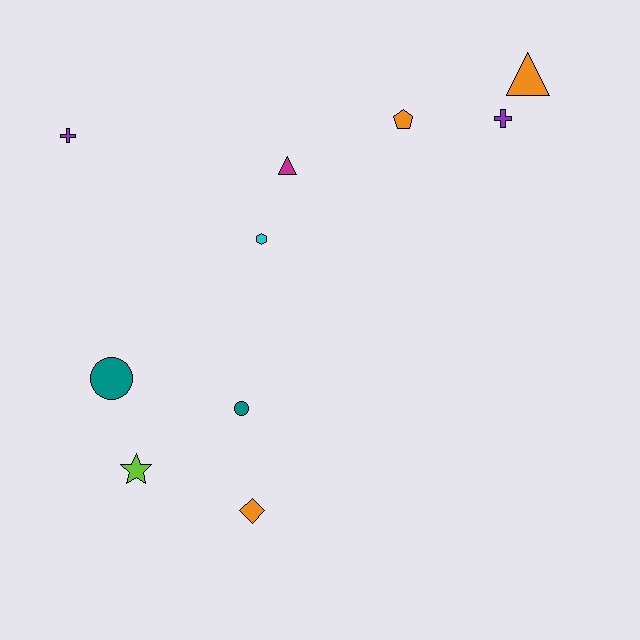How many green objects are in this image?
There are no green objects.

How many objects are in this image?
There are 10 objects.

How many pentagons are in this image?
There is 1 pentagon.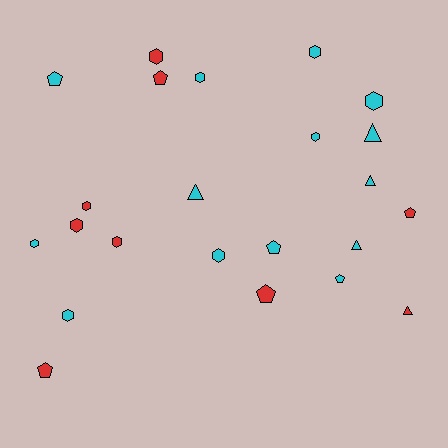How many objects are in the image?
There are 23 objects.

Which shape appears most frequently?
Hexagon, with 11 objects.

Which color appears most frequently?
Cyan, with 14 objects.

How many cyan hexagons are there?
There are 7 cyan hexagons.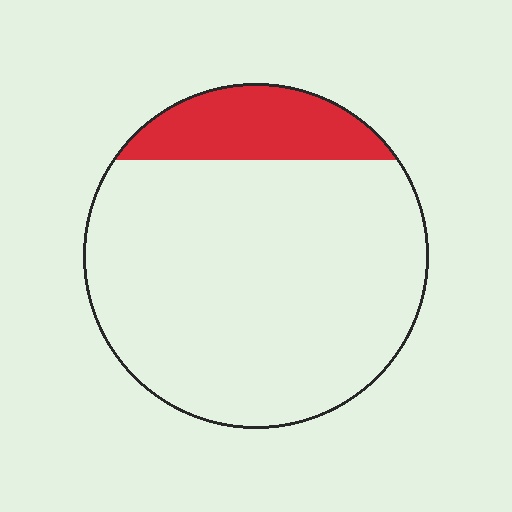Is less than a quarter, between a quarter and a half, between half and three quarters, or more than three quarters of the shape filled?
Less than a quarter.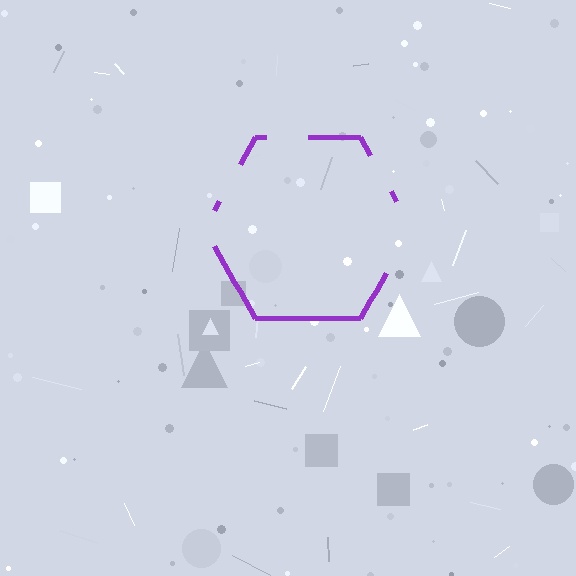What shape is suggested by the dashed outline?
The dashed outline suggests a hexagon.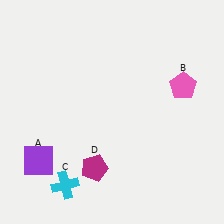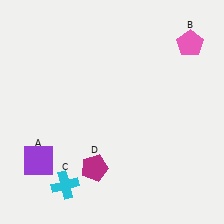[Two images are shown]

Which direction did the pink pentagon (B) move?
The pink pentagon (B) moved up.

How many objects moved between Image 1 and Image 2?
1 object moved between the two images.